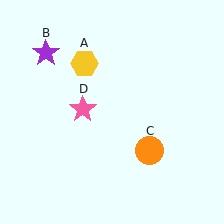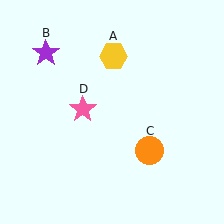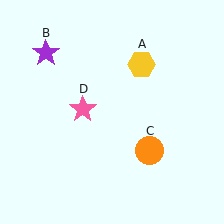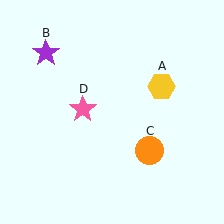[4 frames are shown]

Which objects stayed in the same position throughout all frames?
Purple star (object B) and orange circle (object C) and pink star (object D) remained stationary.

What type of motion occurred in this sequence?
The yellow hexagon (object A) rotated clockwise around the center of the scene.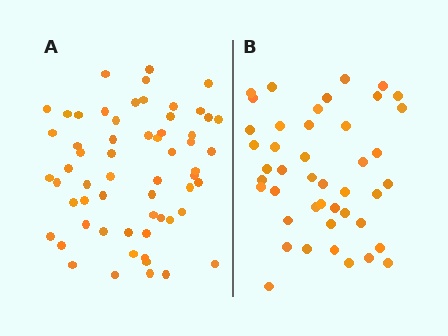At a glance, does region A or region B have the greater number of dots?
Region A (the left region) has more dots.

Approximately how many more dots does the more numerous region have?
Region A has approximately 15 more dots than region B.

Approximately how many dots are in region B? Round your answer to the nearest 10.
About 40 dots. (The exact count is 44, which rounds to 40.)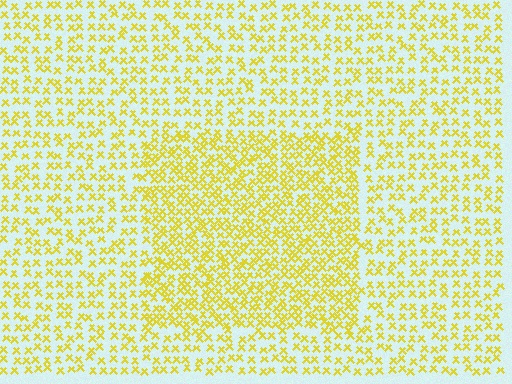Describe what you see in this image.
The image contains small yellow elements arranged at two different densities. A rectangle-shaped region is visible where the elements are more densely packed than the surrounding area.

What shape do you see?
I see a rectangle.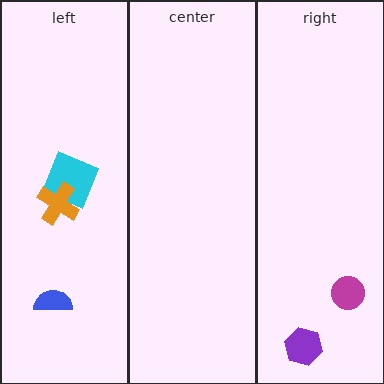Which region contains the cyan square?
The left region.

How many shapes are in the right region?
2.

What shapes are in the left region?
The cyan square, the orange cross, the blue semicircle.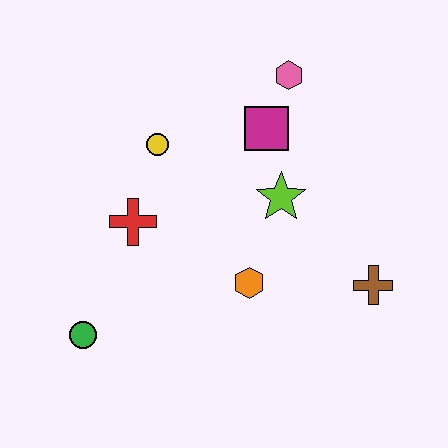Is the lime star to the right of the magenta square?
Yes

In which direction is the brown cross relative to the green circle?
The brown cross is to the right of the green circle.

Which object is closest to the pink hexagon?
The magenta square is closest to the pink hexagon.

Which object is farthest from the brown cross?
The green circle is farthest from the brown cross.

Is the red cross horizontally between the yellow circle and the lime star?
No